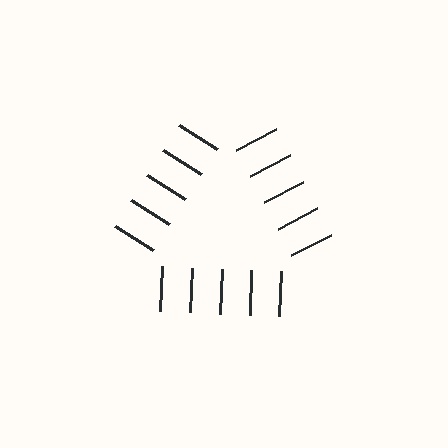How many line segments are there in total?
15 — 5 along each of the 3 edges.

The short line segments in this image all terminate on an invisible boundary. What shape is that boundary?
An illusory triangle — the line segments terminate on its edges but no continuous stroke is drawn.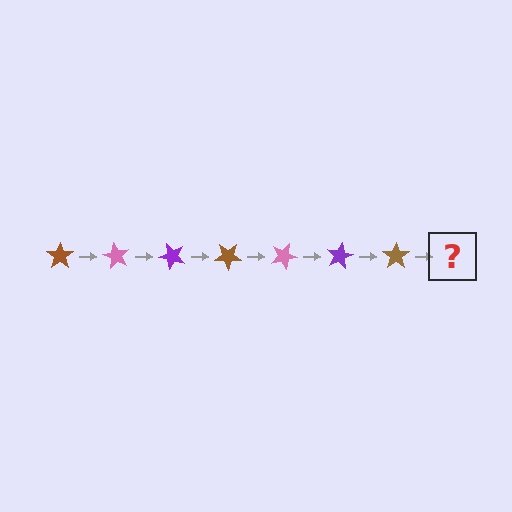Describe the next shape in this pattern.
It should be a pink star, rotated 420 degrees from the start.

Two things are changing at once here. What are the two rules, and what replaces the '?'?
The two rules are that it rotates 60 degrees each step and the color cycles through brown, pink, and purple. The '?' should be a pink star, rotated 420 degrees from the start.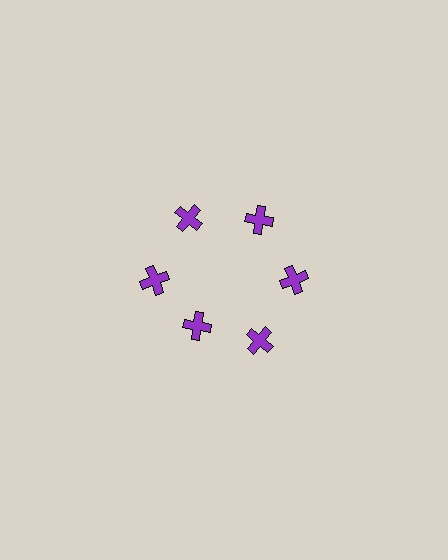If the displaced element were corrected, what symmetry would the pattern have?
It would have 6-fold rotational symmetry — the pattern would map onto itself every 60 degrees.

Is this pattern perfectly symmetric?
No. The 6 purple crosses are arranged in a ring, but one element near the 7 o'clock position is pulled inward toward the center, breaking the 6-fold rotational symmetry.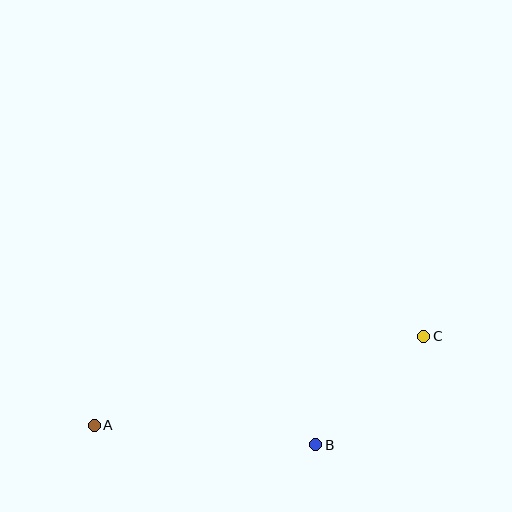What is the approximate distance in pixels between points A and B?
The distance between A and B is approximately 222 pixels.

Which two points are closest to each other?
Points B and C are closest to each other.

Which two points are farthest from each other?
Points A and C are farthest from each other.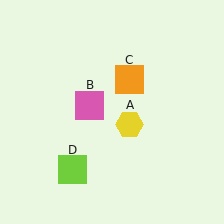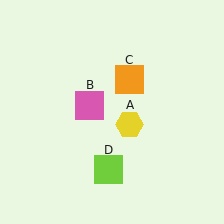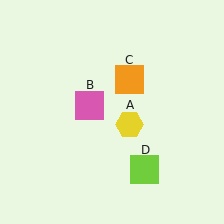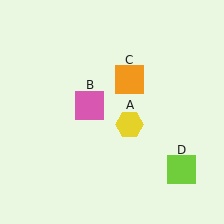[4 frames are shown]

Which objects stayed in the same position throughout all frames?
Yellow hexagon (object A) and pink square (object B) and orange square (object C) remained stationary.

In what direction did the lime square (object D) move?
The lime square (object D) moved right.